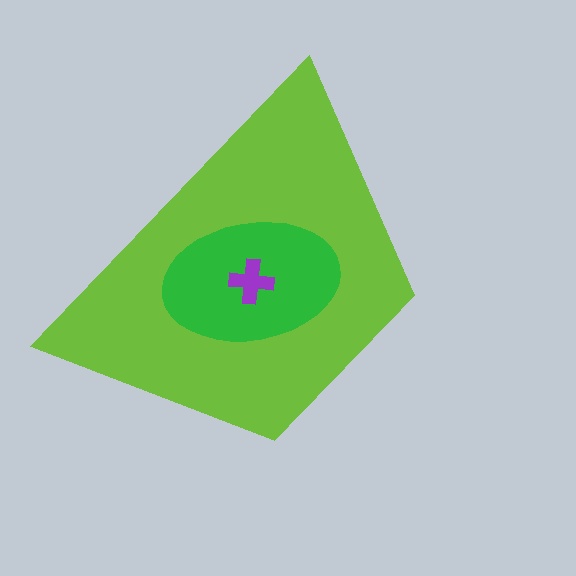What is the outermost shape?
The lime trapezoid.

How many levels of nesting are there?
3.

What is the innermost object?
The purple cross.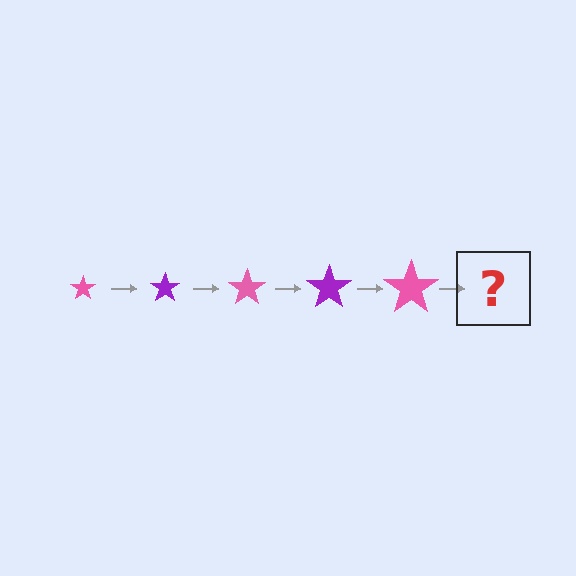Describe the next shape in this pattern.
It should be a purple star, larger than the previous one.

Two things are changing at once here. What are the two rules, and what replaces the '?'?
The two rules are that the star grows larger each step and the color cycles through pink and purple. The '?' should be a purple star, larger than the previous one.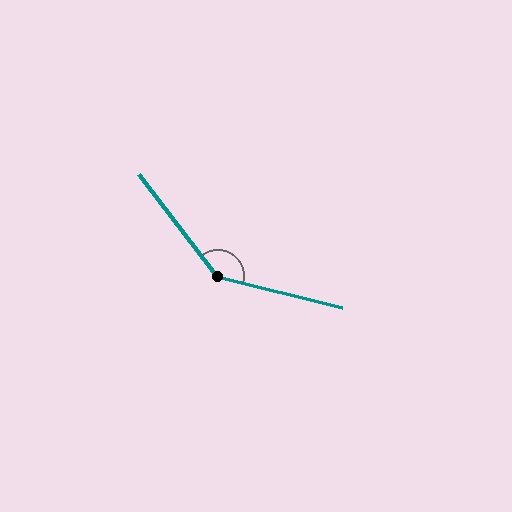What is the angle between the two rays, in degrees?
Approximately 142 degrees.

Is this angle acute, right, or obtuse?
It is obtuse.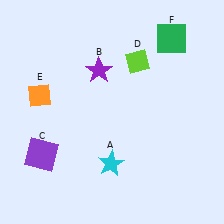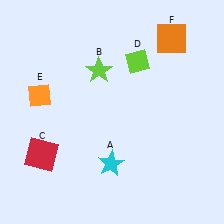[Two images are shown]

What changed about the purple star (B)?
In Image 1, B is purple. In Image 2, it changed to lime.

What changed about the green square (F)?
In Image 1, F is green. In Image 2, it changed to orange.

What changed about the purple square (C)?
In Image 1, C is purple. In Image 2, it changed to red.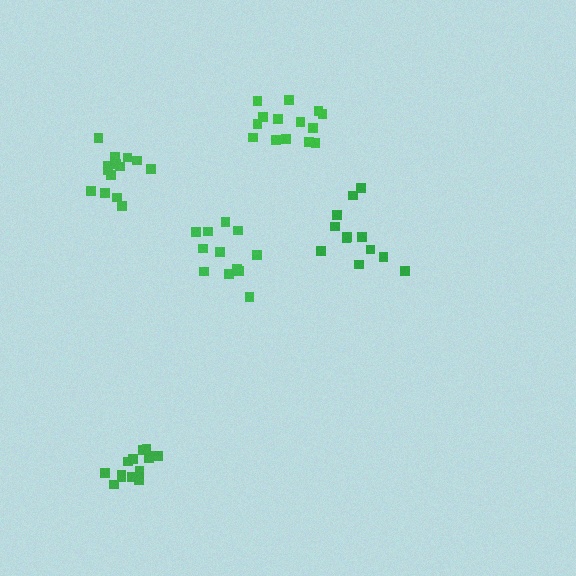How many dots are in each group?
Group 1: 12 dots, Group 2: 14 dots, Group 3: 12 dots, Group 4: 14 dots, Group 5: 14 dots (66 total).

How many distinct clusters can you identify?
There are 5 distinct clusters.